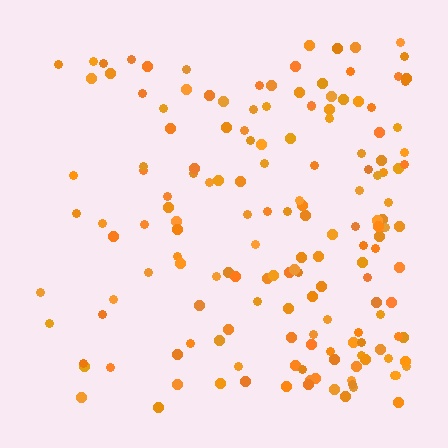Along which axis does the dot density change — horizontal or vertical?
Horizontal.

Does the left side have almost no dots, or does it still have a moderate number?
Still a moderate number, just noticeably fewer than the right.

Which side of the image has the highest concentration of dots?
The right.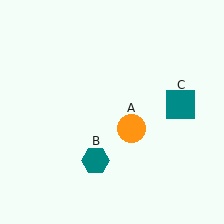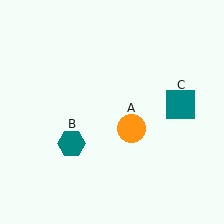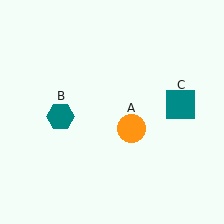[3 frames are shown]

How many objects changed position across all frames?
1 object changed position: teal hexagon (object B).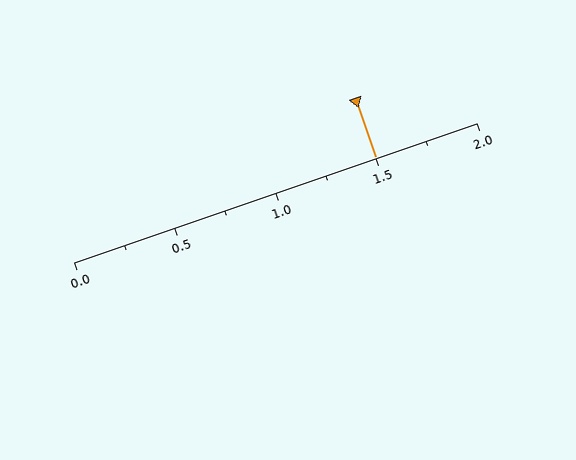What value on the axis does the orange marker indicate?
The marker indicates approximately 1.5.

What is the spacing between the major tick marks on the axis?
The major ticks are spaced 0.5 apart.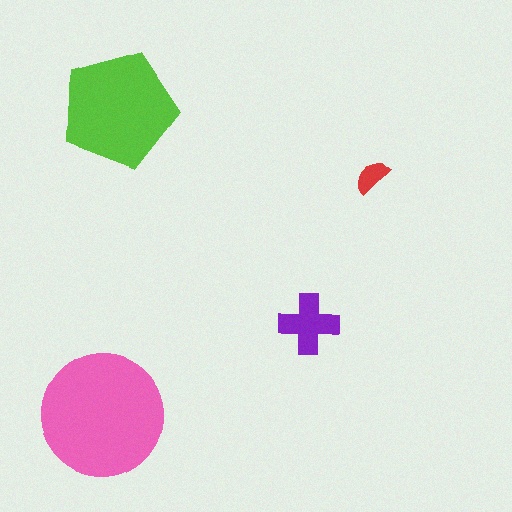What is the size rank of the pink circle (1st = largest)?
1st.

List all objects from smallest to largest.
The red semicircle, the purple cross, the lime pentagon, the pink circle.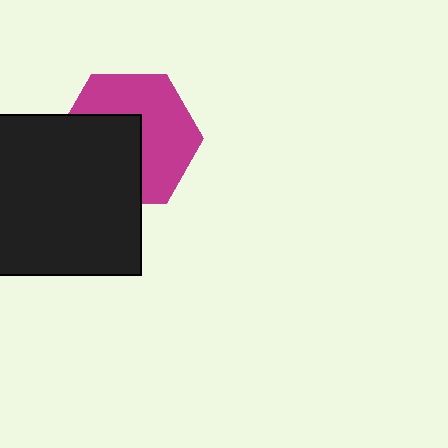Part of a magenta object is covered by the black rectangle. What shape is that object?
It is a hexagon.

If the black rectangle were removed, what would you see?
You would see the complete magenta hexagon.